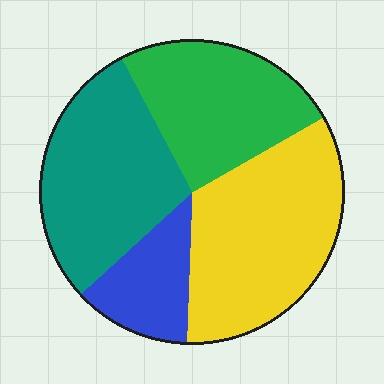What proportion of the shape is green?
Green takes up between a sixth and a third of the shape.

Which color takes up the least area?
Blue, at roughly 15%.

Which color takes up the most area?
Yellow, at roughly 35%.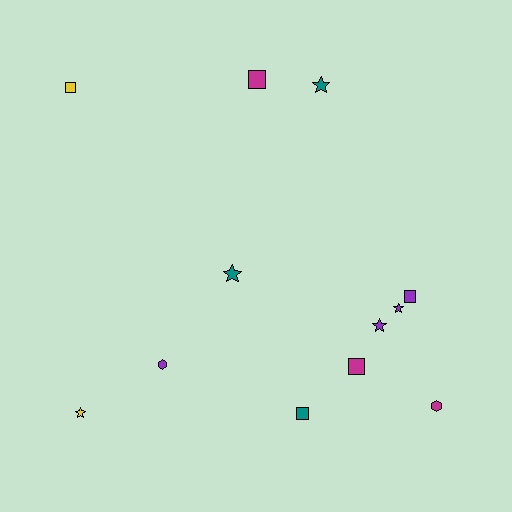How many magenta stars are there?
There are no magenta stars.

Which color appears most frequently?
Purple, with 4 objects.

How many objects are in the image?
There are 12 objects.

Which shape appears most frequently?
Star, with 5 objects.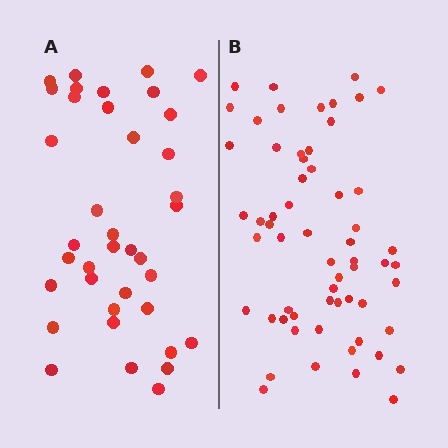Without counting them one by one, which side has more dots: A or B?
Region B (the right region) has more dots.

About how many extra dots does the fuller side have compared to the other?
Region B has approximately 20 more dots than region A.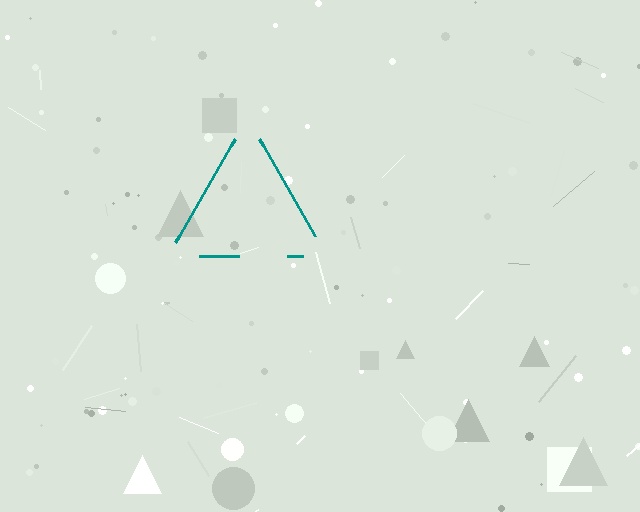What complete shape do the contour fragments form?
The contour fragments form a triangle.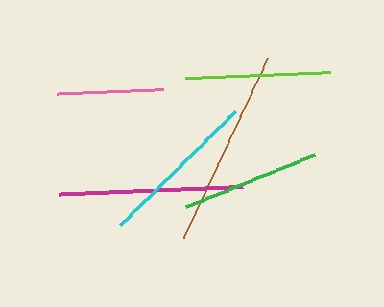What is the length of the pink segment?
The pink segment is approximately 106 pixels long.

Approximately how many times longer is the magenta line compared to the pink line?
The magenta line is approximately 1.7 times the length of the pink line.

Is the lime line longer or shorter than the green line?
The lime line is longer than the green line.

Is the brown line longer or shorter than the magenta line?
The brown line is longer than the magenta line.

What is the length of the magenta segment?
The magenta segment is approximately 184 pixels long.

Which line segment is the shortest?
The pink line is the shortest at approximately 106 pixels.